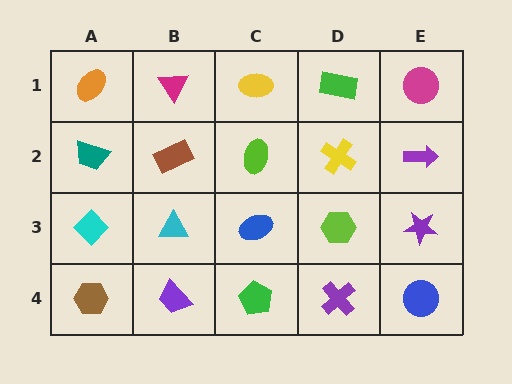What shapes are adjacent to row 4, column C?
A blue ellipse (row 3, column C), a purple trapezoid (row 4, column B), a purple cross (row 4, column D).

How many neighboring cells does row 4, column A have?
2.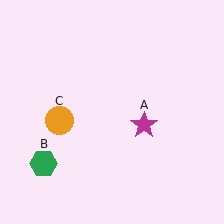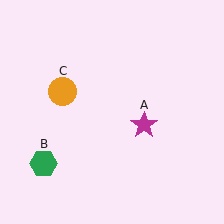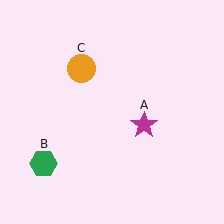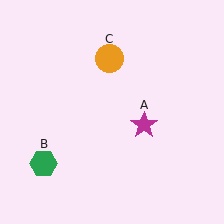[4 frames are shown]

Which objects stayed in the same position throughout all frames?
Magenta star (object A) and green hexagon (object B) remained stationary.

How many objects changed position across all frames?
1 object changed position: orange circle (object C).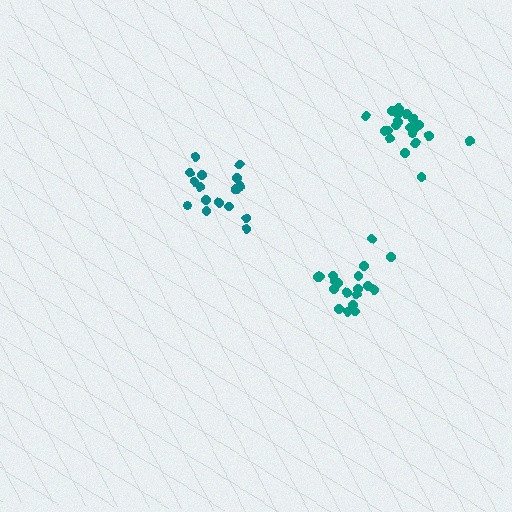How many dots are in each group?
Group 1: 21 dots, Group 2: 20 dots, Group 3: 17 dots (58 total).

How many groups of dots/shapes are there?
There are 3 groups.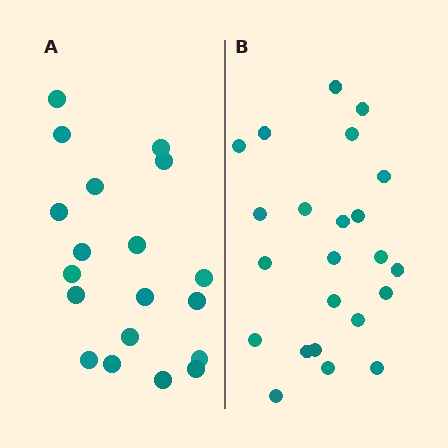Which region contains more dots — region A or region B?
Region B (the right region) has more dots.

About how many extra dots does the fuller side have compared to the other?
Region B has about 4 more dots than region A.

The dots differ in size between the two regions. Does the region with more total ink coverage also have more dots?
No. Region A has more total ink coverage because its dots are larger, but region B actually contains more individual dots. Total area can be misleading — the number of items is what matters here.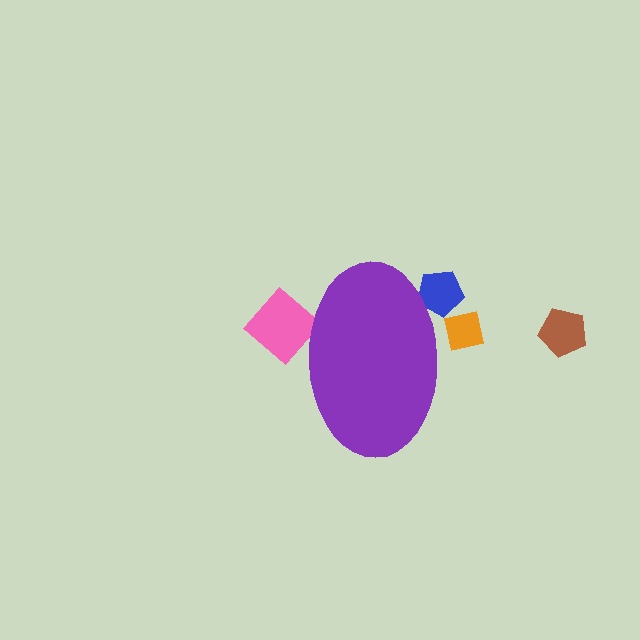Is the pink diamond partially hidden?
Yes, the pink diamond is partially hidden behind the purple ellipse.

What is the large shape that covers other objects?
A purple ellipse.